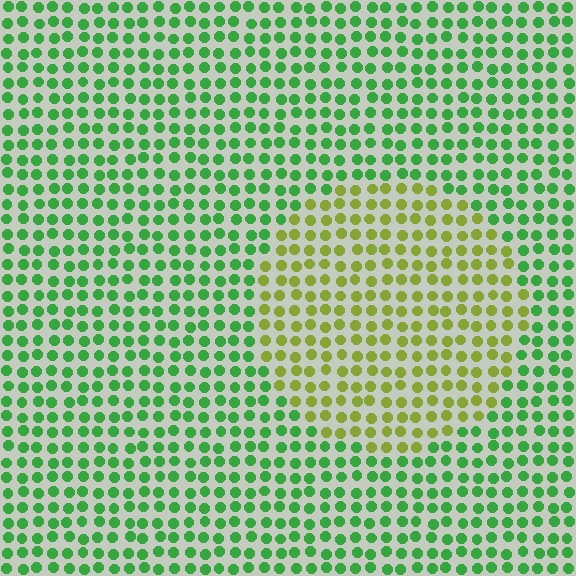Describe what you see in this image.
The image is filled with small green elements in a uniform arrangement. A circle-shaped region is visible where the elements are tinted to a slightly different hue, forming a subtle color boundary.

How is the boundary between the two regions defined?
The boundary is defined purely by a slight shift in hue (about 47 degrees). Spacing, size, and orientation are identical on both sides.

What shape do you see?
I see a circle.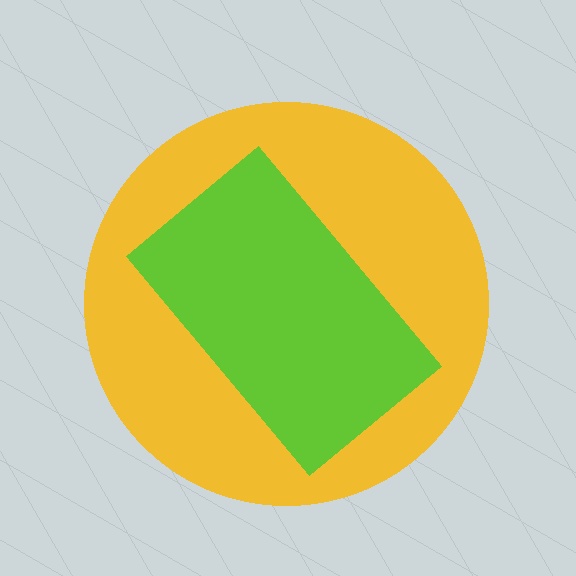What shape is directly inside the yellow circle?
The lime rectangle.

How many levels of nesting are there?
2.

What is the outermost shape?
The yellow circle.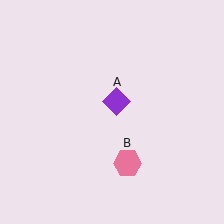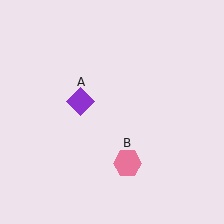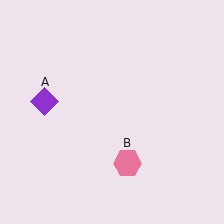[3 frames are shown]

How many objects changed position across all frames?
1 object changed position: purple diamond (object A).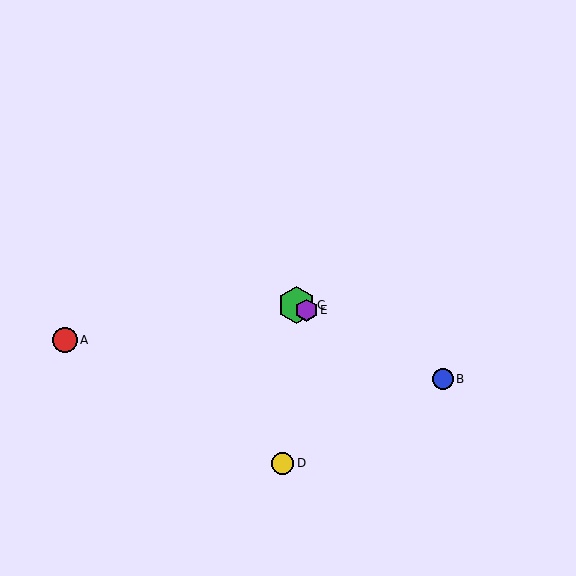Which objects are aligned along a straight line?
Objects B, C, E are aligned along a straight line.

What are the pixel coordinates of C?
Object C is at (296, 305).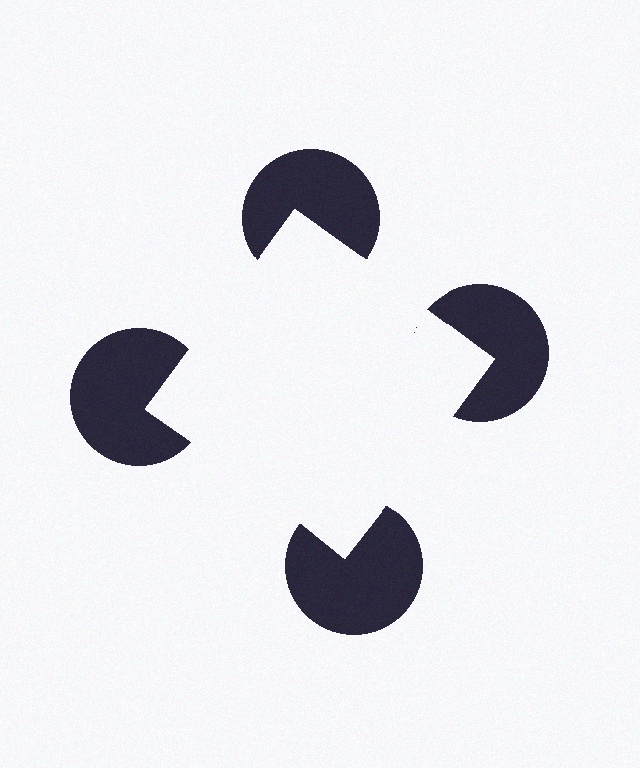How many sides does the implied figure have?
4 sides.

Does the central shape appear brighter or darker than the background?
It typically appears slightly brighter than the background, even though no actual brightness change is drawn.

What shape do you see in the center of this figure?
An illusory square — its edges are inferred from the aligned wedge cuts in the pac-man discs, not physically drawn.